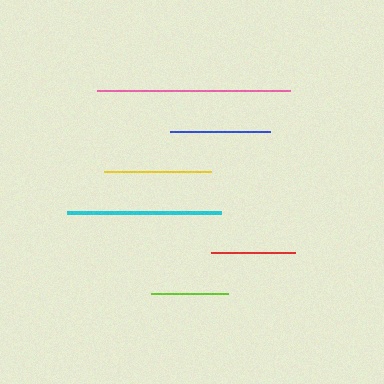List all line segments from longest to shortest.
From longest to shortest: pink, cyan, yellow, blue, red, lime.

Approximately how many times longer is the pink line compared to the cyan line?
The pink line is approximately 1.3 times the length of the cyan line.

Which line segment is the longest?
The pink line is the longest at approximately 193 pixels.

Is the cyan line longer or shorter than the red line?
The cyan line is longer than the red line.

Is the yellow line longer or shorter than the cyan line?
The cyan line is longer than the yellow line.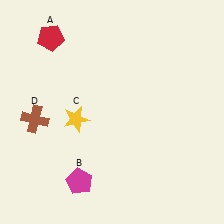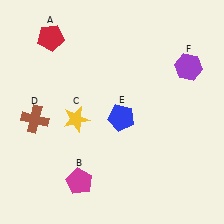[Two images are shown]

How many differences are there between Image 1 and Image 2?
There are 2 differences between the two images.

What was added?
A blue pentagon (E), a purple hexagon (F) were added in Image 2.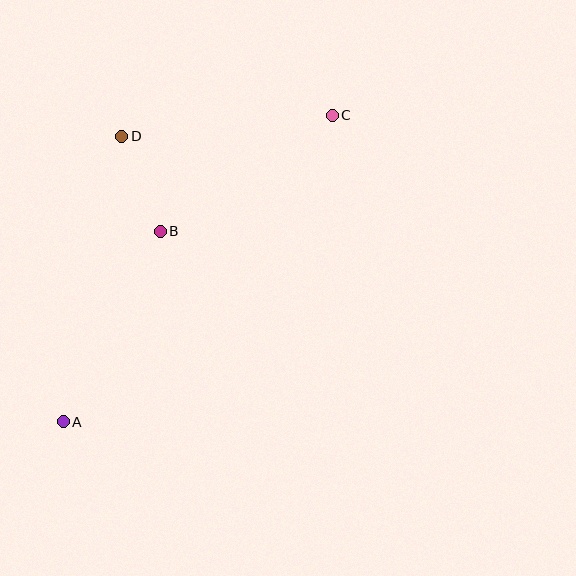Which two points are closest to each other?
Points B and D are closest to each other.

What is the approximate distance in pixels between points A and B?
The distance between A and B is approximately 214 pixels.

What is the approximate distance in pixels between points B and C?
The distance between B and C is approximately 208 pixels.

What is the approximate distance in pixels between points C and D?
The distance between C and D is approximately 211 pixels.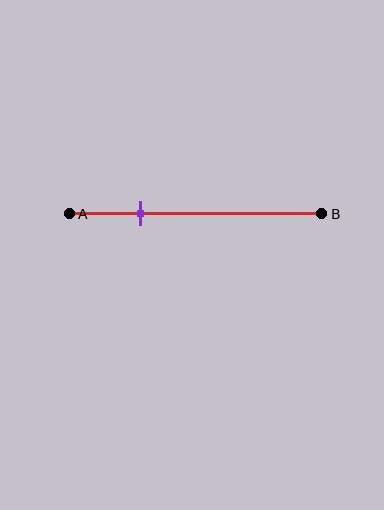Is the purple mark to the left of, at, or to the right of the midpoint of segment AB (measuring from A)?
The purple mark is to the left of the midpoint of segment AB.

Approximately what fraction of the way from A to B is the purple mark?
The purple mark is approximately 30% of the way from A to B.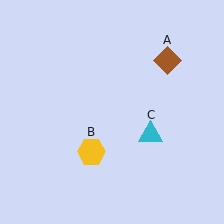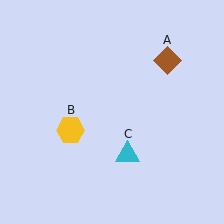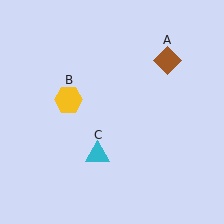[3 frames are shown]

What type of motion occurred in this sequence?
The yellow hexagon (object B), cyan triangle (object C) rotated clockwise around the center of the scene.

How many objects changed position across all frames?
2 objects changed position: yellow hexagon (object B), cyan triangle (object C).